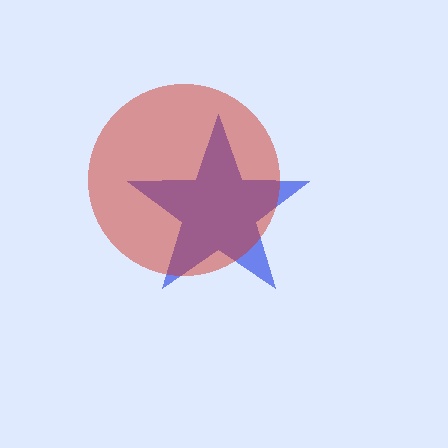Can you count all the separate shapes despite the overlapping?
Yes, there are 2 separate shapes.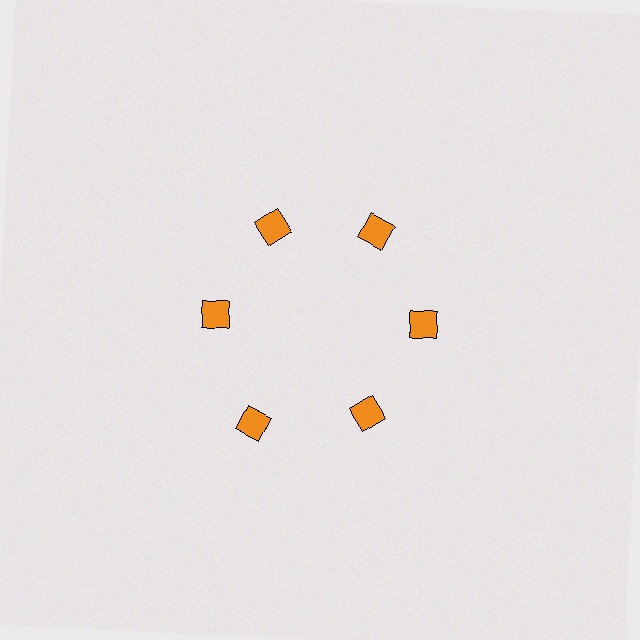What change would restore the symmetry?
The symmetry would be restored by moving it inward, back onto the ring so that all 6 squares sit at equal angles and equal distance from the center.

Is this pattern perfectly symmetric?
No. The 6 orange squares are arranged in a ring, but one element near the 7 o'clock position is pushed outward from the center, breaking the 6-fold rotational symmetry.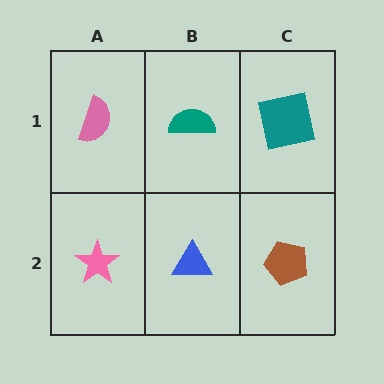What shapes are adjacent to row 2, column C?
A teal square (row 1, column C), a blue triangle (row 2, column B).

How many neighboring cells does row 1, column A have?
2.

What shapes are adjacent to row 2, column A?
A pink semicircle (row 1, column A), a blue triangle (row 2, column B).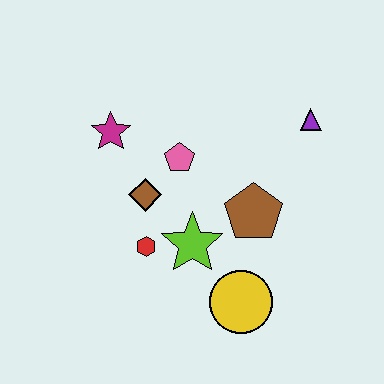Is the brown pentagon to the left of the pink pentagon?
No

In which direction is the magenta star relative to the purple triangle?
The magenta star is to the left of the purple triangle.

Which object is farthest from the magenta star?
The yellow circle is farthest from the magenta star.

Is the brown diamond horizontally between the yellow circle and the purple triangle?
No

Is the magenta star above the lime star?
Yes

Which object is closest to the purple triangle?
The brown pentagon is closest to the purple triangle.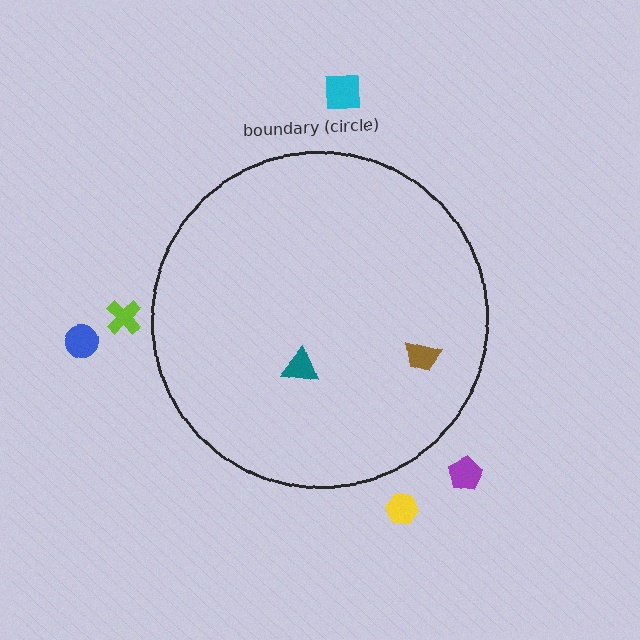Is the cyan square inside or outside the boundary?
Outside.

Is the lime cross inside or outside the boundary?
Outside.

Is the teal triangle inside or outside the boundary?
Inside.